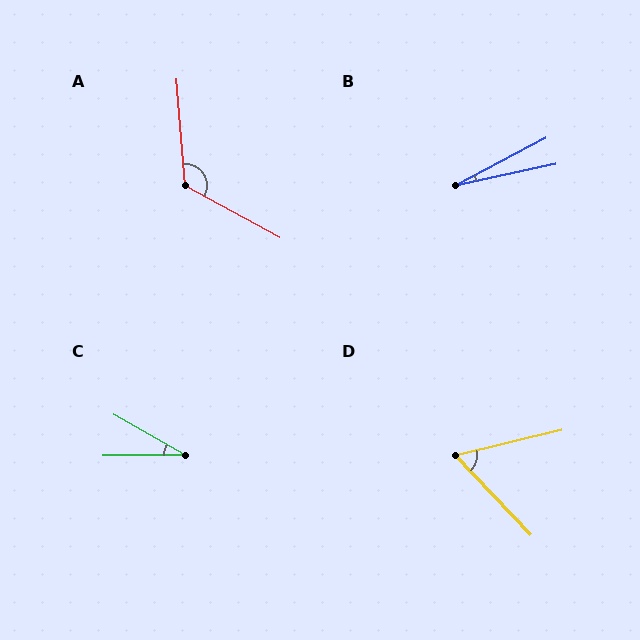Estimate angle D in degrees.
Approximately 60 degrees.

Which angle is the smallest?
B, at approximately 16 degrees.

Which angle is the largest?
A, at approximately 123 degrees.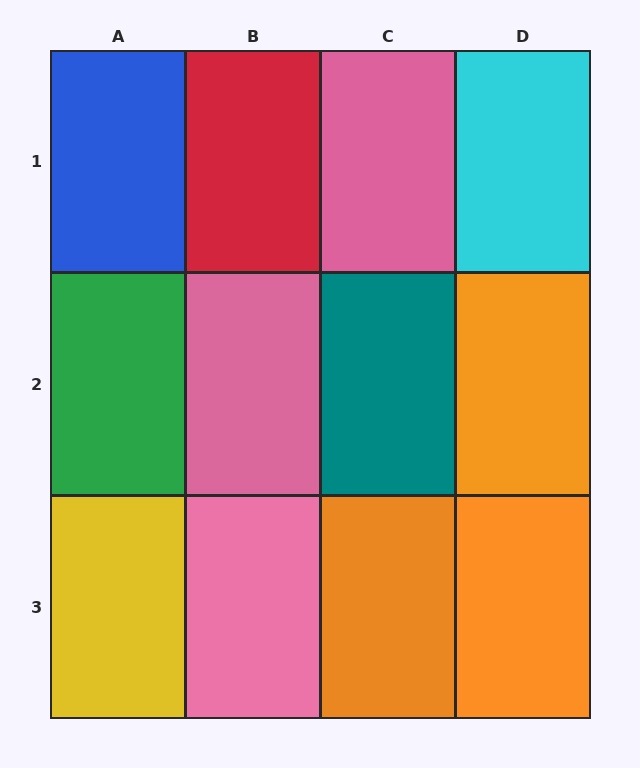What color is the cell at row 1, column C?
Pink.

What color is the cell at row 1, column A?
Blue.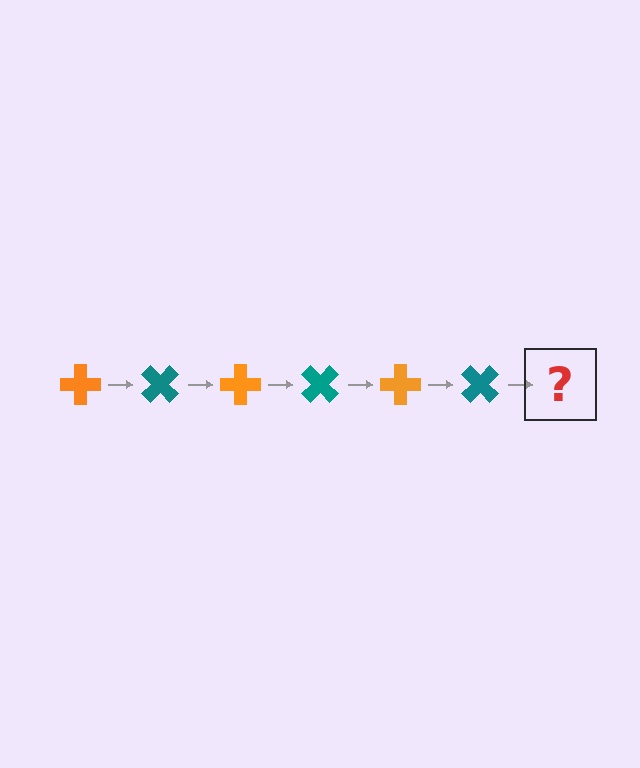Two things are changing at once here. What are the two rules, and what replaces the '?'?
The two rules are that it rotates 45 degrees each step and the color cycles through orange and teal. The '?' should be an orange cross, rotated 270 degrees from the start.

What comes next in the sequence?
The next element should be an orange cross, rotated 270 degrees from the start.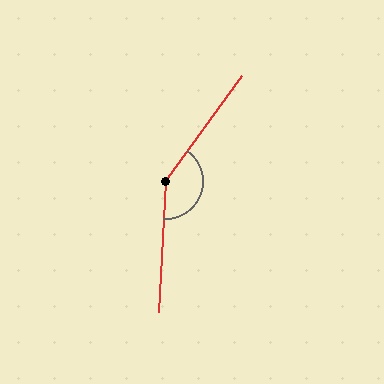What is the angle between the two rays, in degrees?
Approximately 147 degrees.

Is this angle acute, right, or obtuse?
It is obtuse.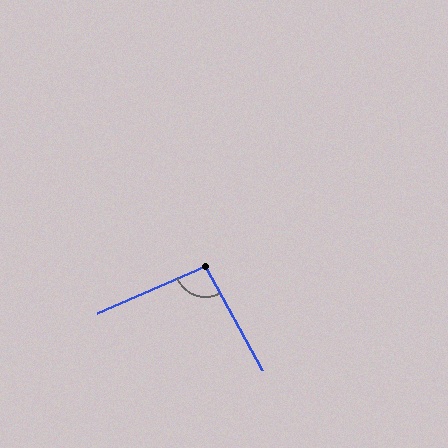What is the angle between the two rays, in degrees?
Approximately 95 degrees.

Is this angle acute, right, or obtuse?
It is approximately a right angle.